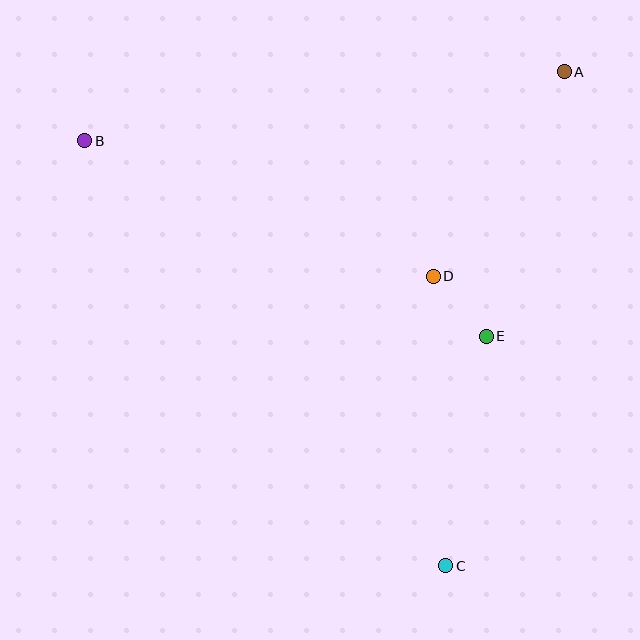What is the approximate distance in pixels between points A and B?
The distance between A and B is approximately 484 pixels.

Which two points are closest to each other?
Points D and E are closest to each other.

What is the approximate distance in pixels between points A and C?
The distance between A and C is approximately 508 pixels.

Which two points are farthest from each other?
Points B and C are farthest from each other.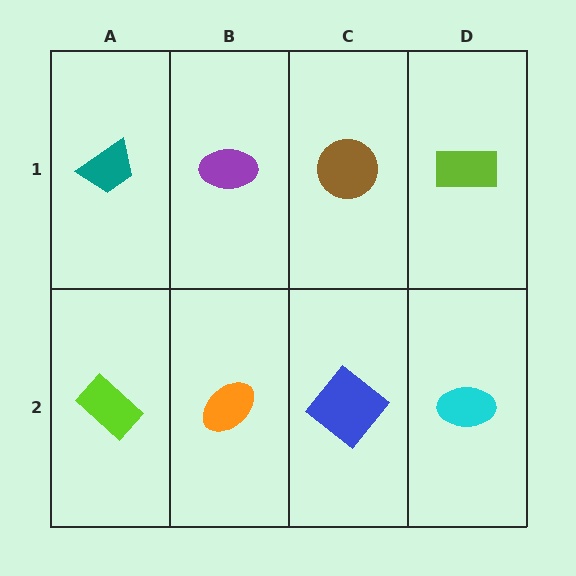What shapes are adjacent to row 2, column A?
A teal trapezoid (row 1, column A), an orange ellipse (row 2, column B).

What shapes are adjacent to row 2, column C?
A brown circle (row 1, column C), an orange ellipse (row 2, column B), a cyan ellipse (row 2, column D).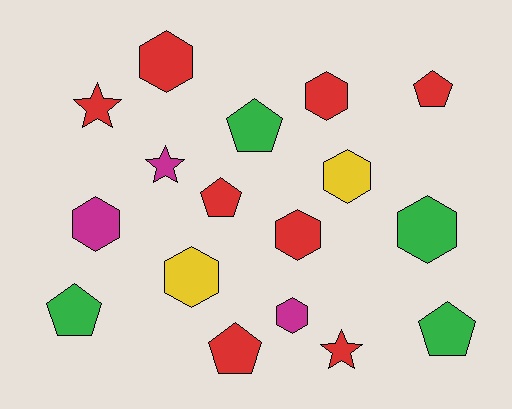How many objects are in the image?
There are 17 objects.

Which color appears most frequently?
Red, with 8 objects.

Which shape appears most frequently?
Hexagon, with 8 objects.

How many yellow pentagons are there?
There are no yellow pentagons.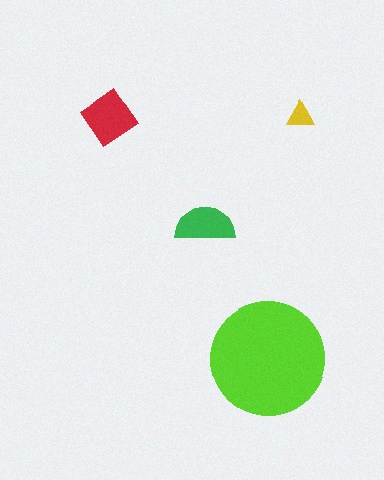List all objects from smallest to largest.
The yellow triangle, the green semicircle, the red diamond, the lime circle.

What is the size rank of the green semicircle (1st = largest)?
3rd.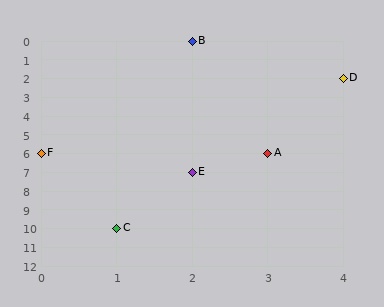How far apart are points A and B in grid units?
Points A and B are 1 column and 6 rows apart (about 6.1 grid units diagonally).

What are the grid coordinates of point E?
Point E is at grid coordinates (2, 7).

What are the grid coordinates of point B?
Point B is at grid coordinates (2, 0).